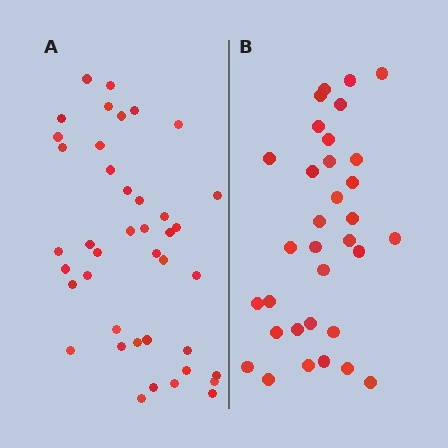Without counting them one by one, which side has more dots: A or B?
Region A (the left region) has more dots.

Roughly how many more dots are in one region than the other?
Region A has roughly 8 or so more dots than region B.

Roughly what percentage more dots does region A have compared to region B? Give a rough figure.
About 25% more.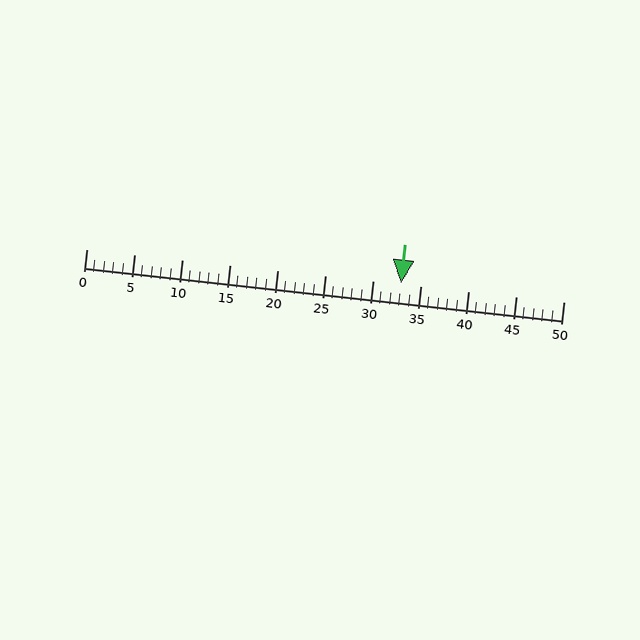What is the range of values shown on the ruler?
The ruler shows values from 0 to 50.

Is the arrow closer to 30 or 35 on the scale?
The arrow is closer to 35.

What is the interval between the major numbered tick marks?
The major tick marks are spaced 5 units apart.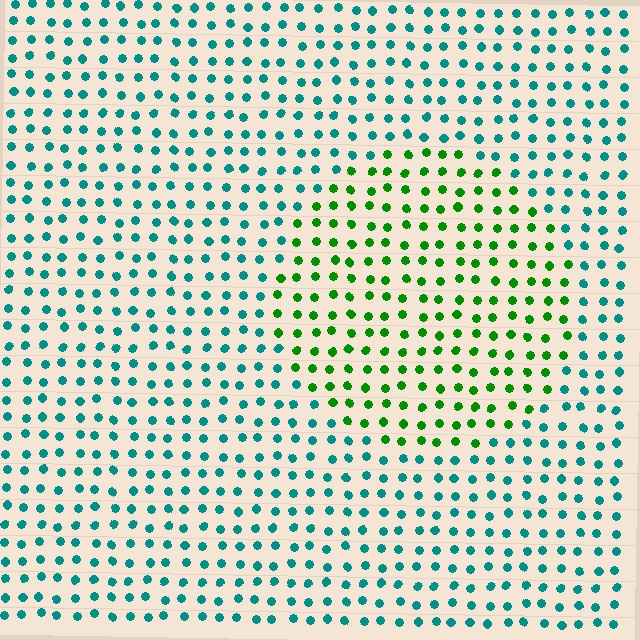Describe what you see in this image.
The image is filled with small teal elements in a uniform arrangement. A circle-shaped region is visible where the elements are tinted to a slightly different hue, forming a subtle color boundary.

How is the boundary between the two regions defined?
The boundary is defined purely by a slight shift in hue (about 57 degrees). Spacing, size, and orientation are identical on both sides.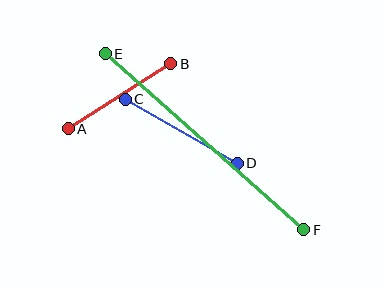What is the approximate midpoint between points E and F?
The midpoint is at approximately (205, 142) pixels.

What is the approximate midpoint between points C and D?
The midpoint is at approximately (181, 131) pixels.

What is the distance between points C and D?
The distance is approximately 129 pixels.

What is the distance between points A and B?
The distance is approximately 121 pixels.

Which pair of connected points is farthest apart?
Points E and F are farthest apart.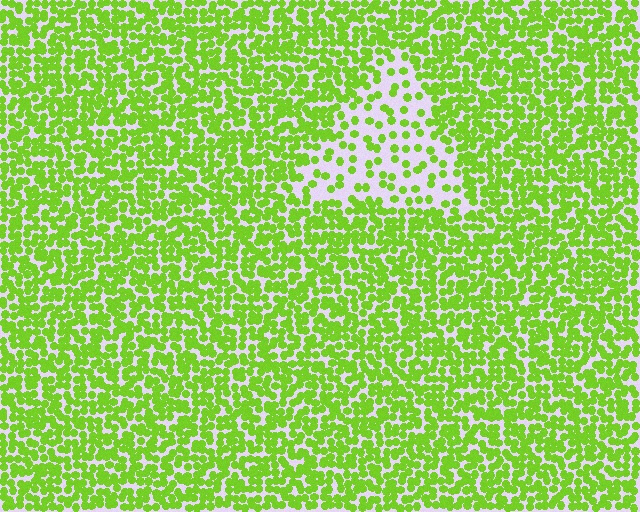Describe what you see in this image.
The image contains small lime elements arranged at two different densities. A triangle-shaped region is visible where the elements are less densely packed than the surrounding area.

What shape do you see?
I see a triangle.